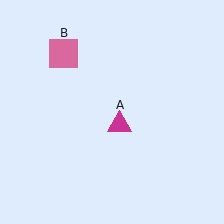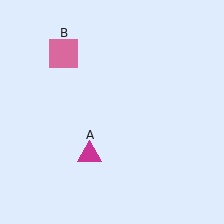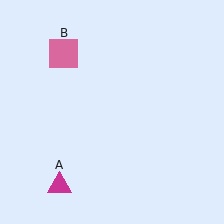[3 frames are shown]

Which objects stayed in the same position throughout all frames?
Pink square (object B) remained stationary.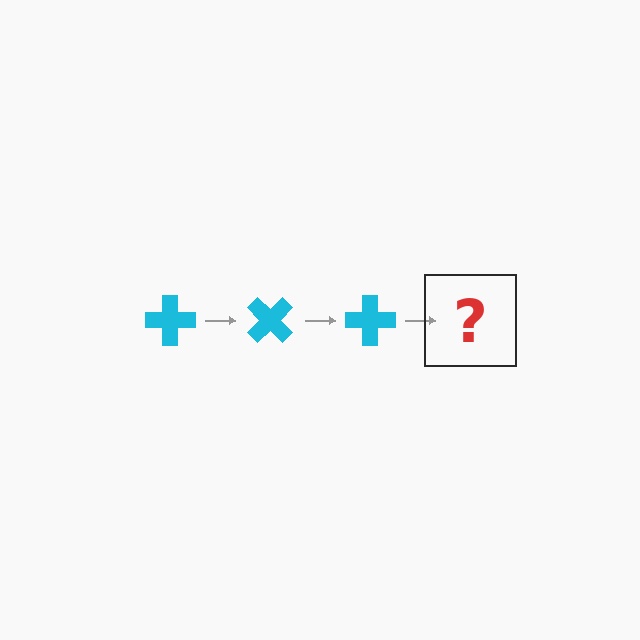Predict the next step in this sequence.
The next step is a cyan cross rotated 135 degrees.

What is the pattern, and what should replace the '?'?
The pattern is that the cross rotates 45 degrees each step. The '?' should be a cyan cross rotated 135 degrees.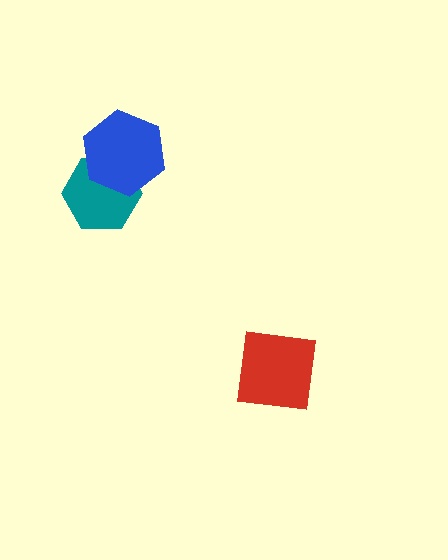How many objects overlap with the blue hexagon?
1 object overlaps with the blue hexagon.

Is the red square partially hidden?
No, no other shape covers it.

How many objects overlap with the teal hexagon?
1 object overlaps with the teal hexagon.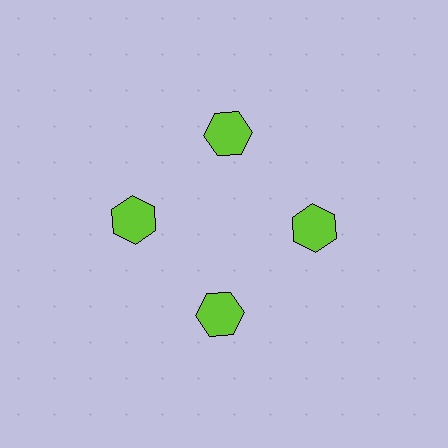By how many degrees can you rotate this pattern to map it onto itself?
The pattern maps onto itself every 90 degrees of rotation.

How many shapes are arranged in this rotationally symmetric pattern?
There are 4 shapes, arranged in 4 groups of 1.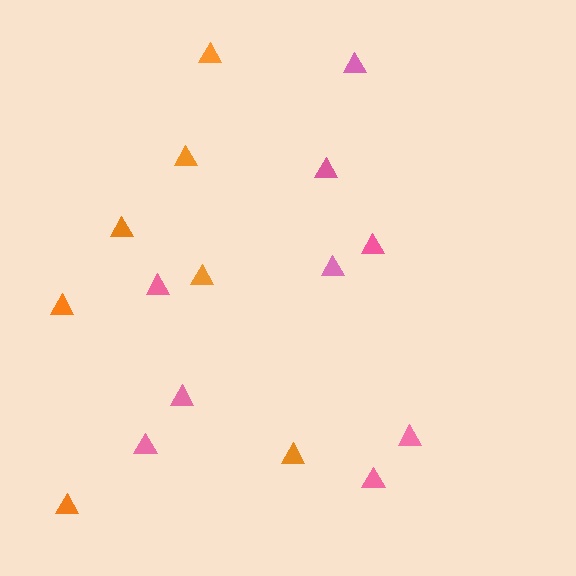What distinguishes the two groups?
There are 2 groups: one group of pink triangles (9) and one group of orange triangles (7).